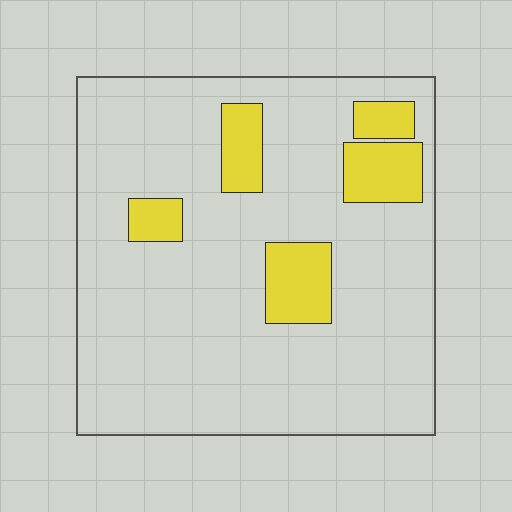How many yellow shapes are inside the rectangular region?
5.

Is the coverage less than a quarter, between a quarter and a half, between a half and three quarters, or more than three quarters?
Less than a quarter.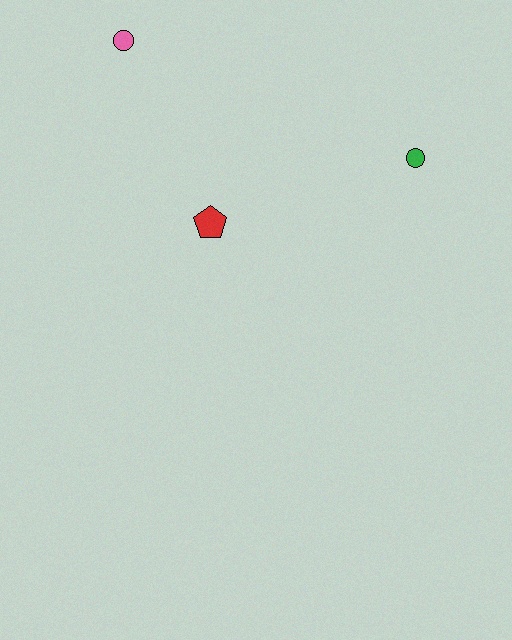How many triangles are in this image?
There are no triangles.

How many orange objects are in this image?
There are no orange objects.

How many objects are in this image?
There are 3 objects.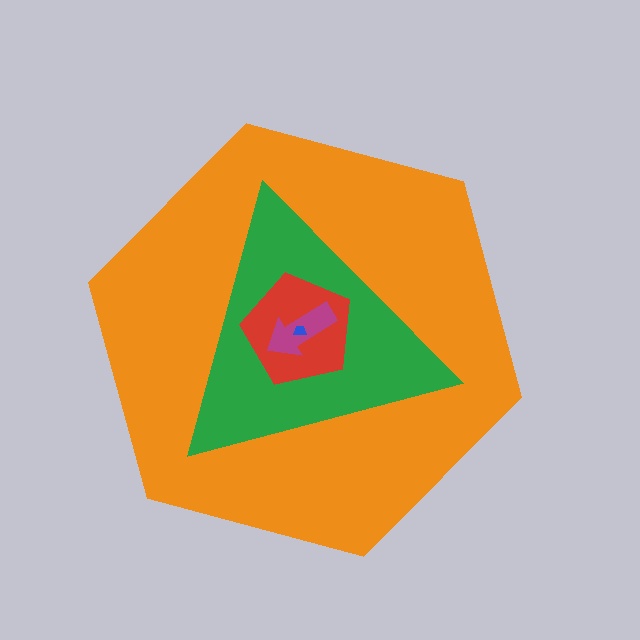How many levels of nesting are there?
5.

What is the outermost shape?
The orange hexagon.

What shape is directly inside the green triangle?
The red pentagon.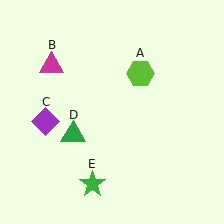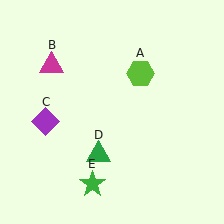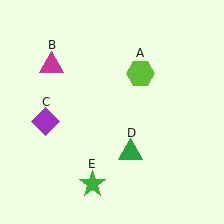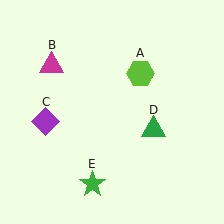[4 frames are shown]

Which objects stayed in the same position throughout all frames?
Lime hexagon (object A) and magenta triangle (object B) and purple diamond (object C) and green star (object E) remained stationary.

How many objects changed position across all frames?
1 object changed position: green triangle (object D).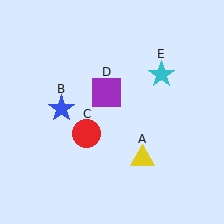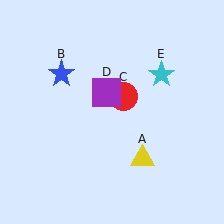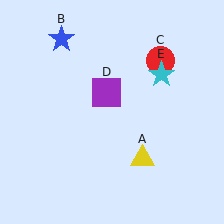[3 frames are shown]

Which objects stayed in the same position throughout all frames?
Yellow triangle (object A) and purple square (object D) and cyan star (object E) remained stationary.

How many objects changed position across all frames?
2 objects changed position: blue star (object B), red circle (object C).